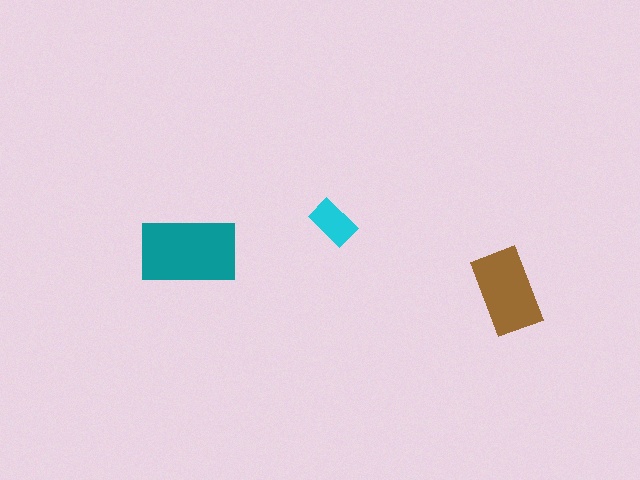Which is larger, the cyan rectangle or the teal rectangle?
The teal one.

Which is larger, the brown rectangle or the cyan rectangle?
The brown one.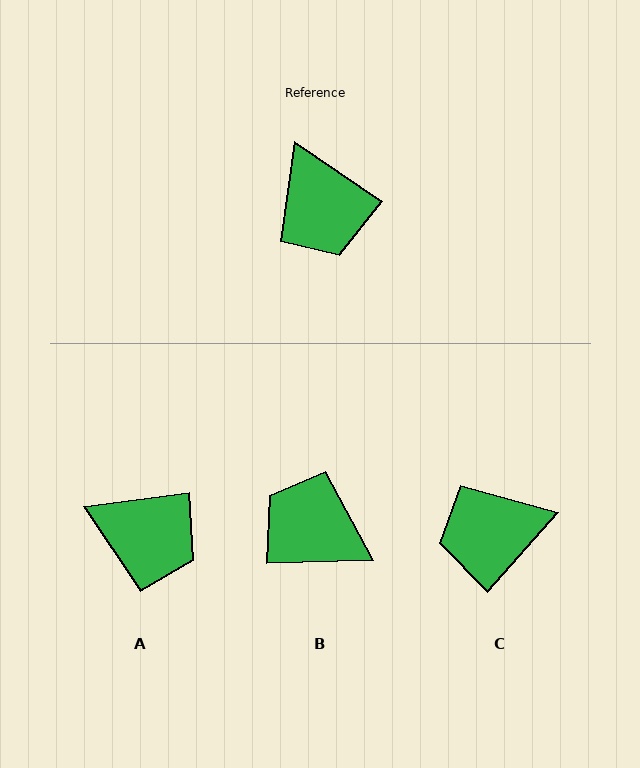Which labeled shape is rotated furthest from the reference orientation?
B, about 144 degrees away.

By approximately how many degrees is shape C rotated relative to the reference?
Approximately 97 degrees clockwise.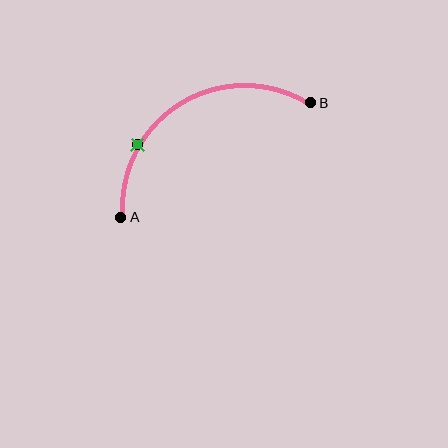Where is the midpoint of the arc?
The arc midpoint is the point on the curve farthest from the straight line joining A and B. It sits above that line.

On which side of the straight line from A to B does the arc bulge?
The arc bulges above the straight line connecting A and B.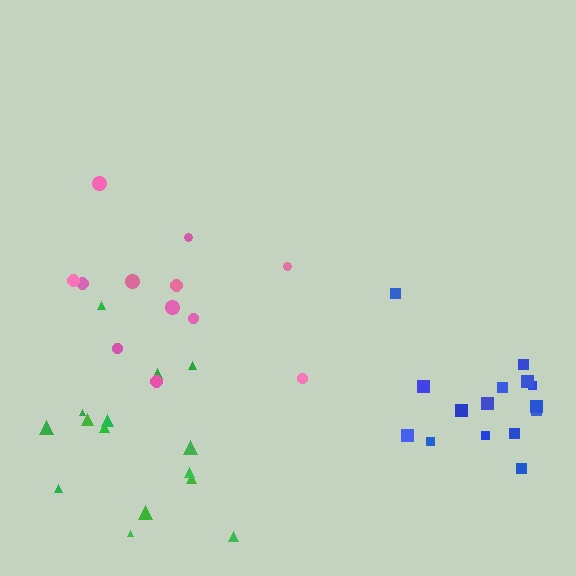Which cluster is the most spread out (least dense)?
Green.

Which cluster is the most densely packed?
Blue.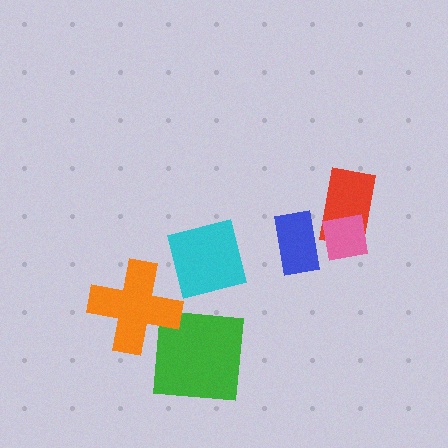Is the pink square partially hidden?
Yes, it is partially covered by another shape.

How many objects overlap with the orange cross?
0 objects overlap with the orange cross.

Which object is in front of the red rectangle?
The pink square is in front of the red rectangle.